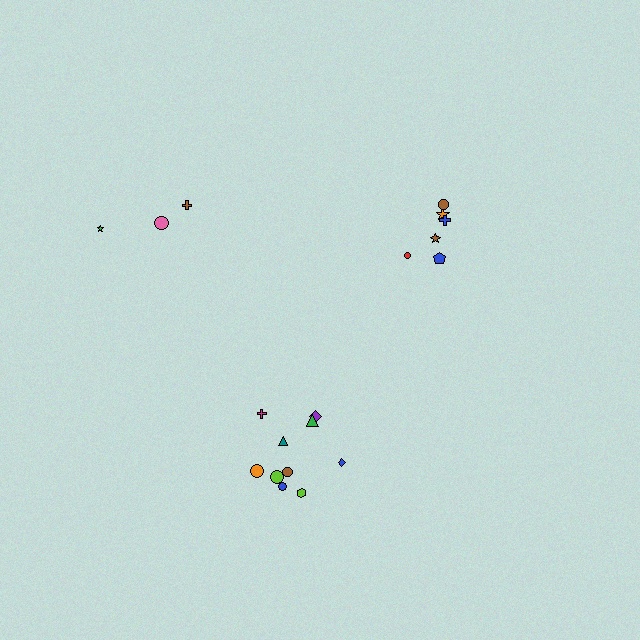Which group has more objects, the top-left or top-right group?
The top-right group.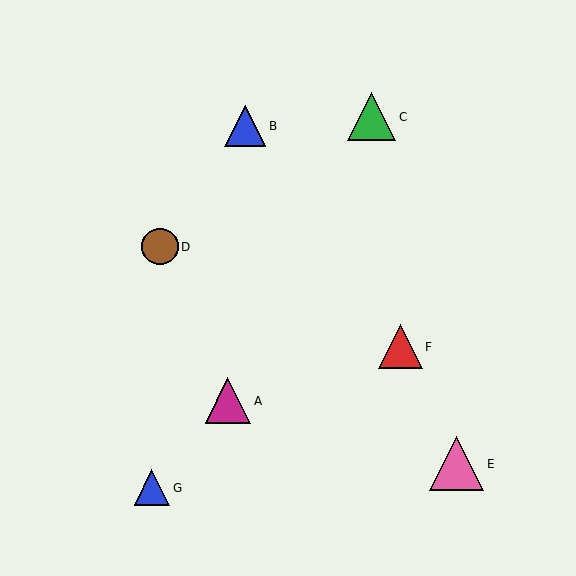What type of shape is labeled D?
Shape D is a brown circle.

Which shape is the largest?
The pink triangle (labeled E) is the largest.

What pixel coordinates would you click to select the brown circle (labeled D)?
Click at (160, 247) to select the brown circle D.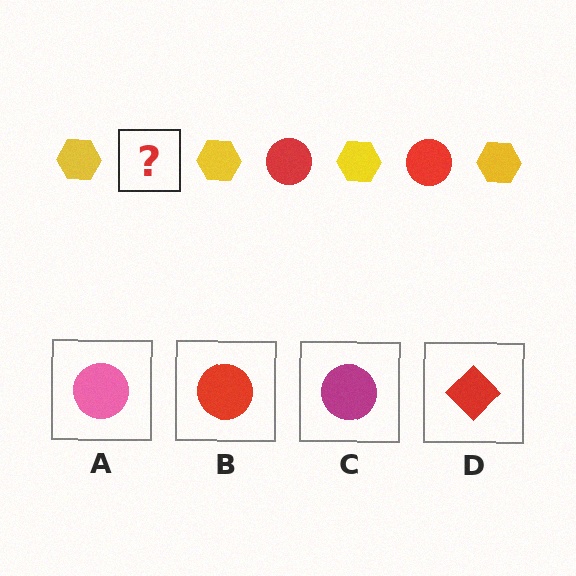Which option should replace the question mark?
Option B.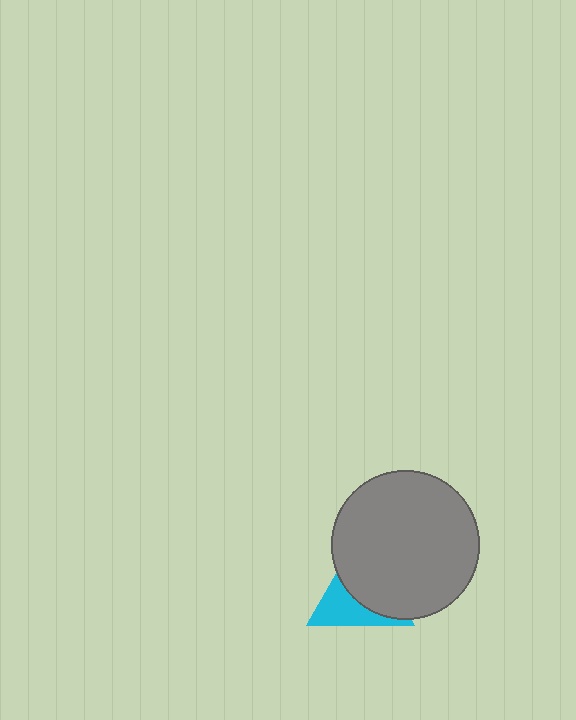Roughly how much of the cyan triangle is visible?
A small part of it is visible (roughly 41%).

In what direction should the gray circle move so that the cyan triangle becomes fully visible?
The gray circle should move toward the upper-right. That is the shortest direction to clear the overlap and leave the cyan triangle fully visible.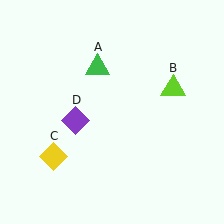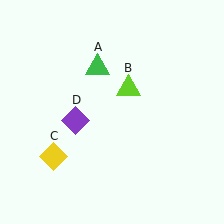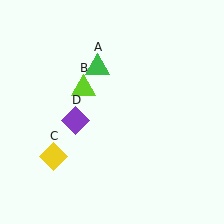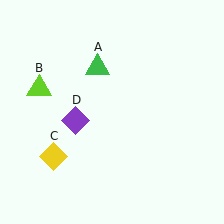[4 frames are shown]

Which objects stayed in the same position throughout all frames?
Green triangle (object A) and yellow diamond (object C) and purple diamond (object D) remained stationary.